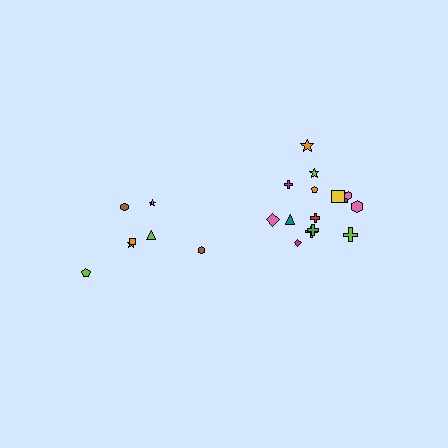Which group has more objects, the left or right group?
The right group.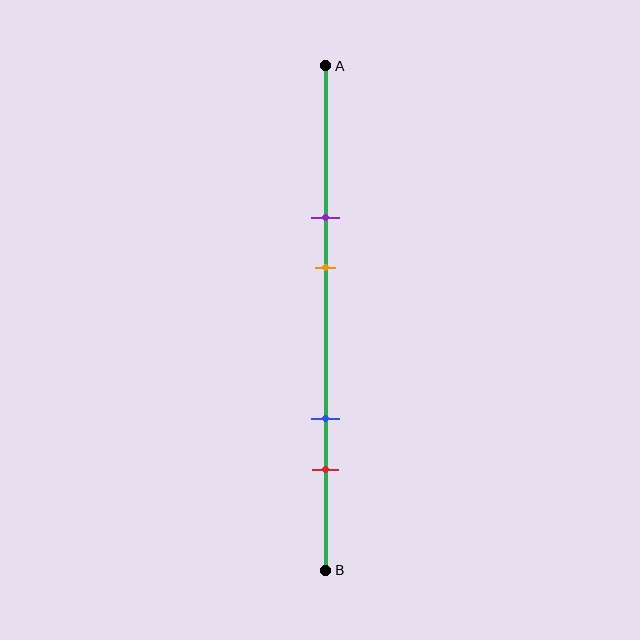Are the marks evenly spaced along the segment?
No, the marks are not evenly spaced.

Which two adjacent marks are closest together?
The purple and orange marks are the closest adjacent pair.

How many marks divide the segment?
There are 4 marks dividing the segment.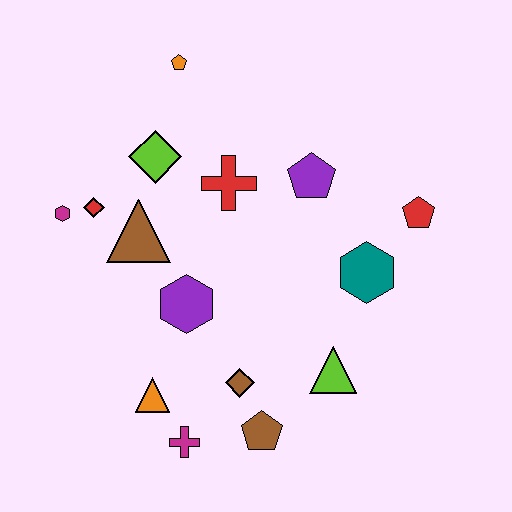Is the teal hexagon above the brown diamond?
Yes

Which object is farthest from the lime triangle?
The orange pentagon is farthest from the lime triangle.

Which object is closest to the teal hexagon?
The red pentagon is closest to the teal hexagon.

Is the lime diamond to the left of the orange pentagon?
Yes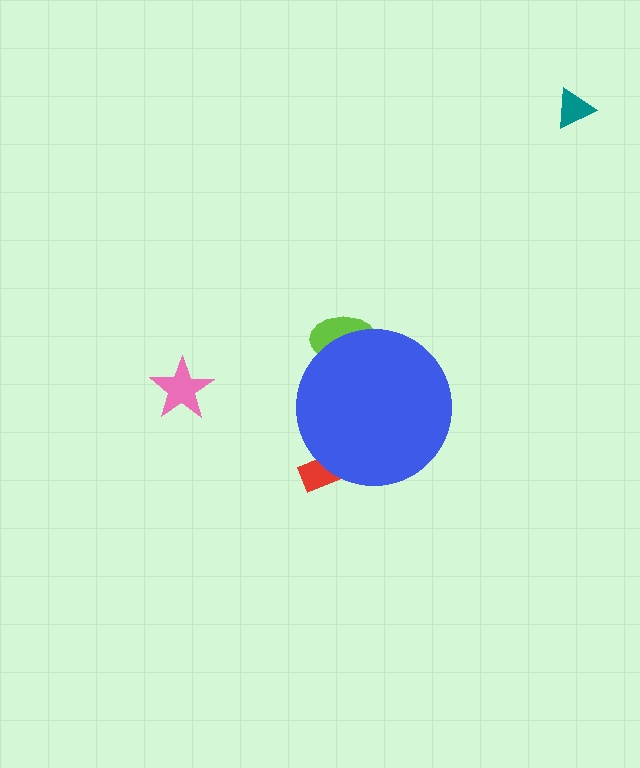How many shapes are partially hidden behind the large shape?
2 shapes are partially hidden.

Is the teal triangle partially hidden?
No, the teal triangle is fully visible.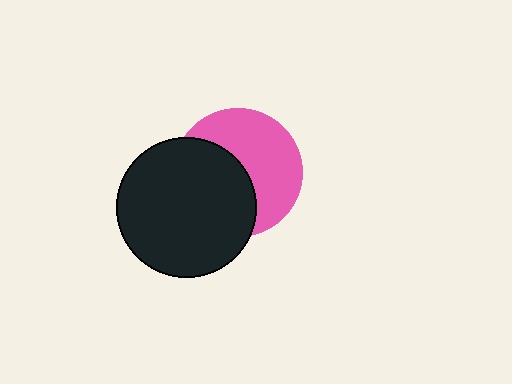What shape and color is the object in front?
The object in front is a black circle.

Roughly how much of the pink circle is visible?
About half of it is visible (roughly 53%).